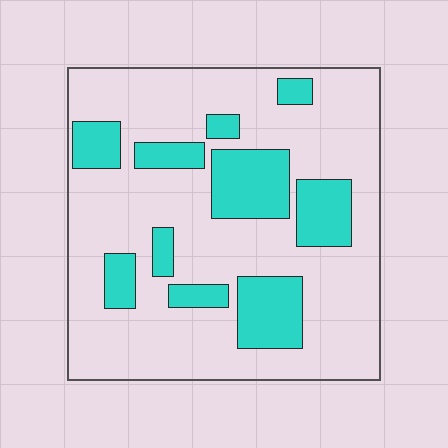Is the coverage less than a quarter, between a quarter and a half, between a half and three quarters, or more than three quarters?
Less than a quarter.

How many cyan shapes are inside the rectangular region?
10.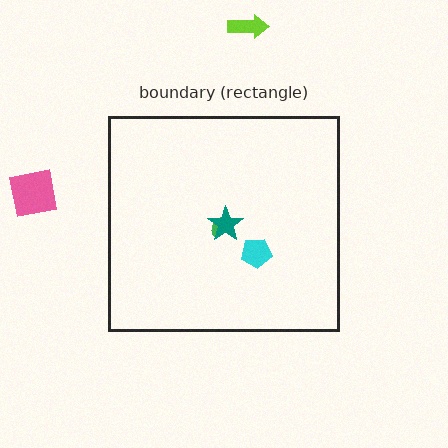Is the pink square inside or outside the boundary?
Outside.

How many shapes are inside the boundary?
3 inside, 2 outside.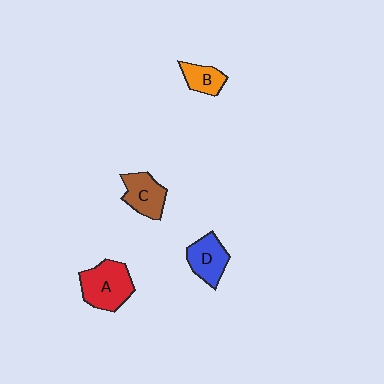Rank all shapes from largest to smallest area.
From largest to smallest: A (red), D (blue), C (brown), B (orange).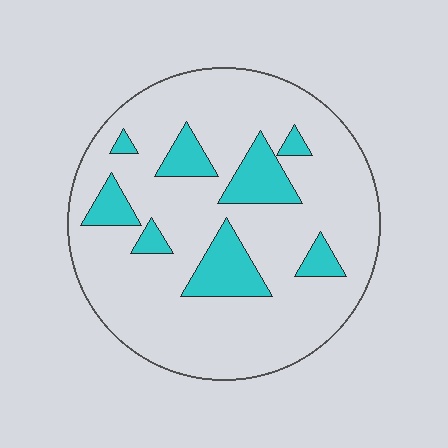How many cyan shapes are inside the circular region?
8.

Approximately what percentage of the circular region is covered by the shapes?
Approximately 20%.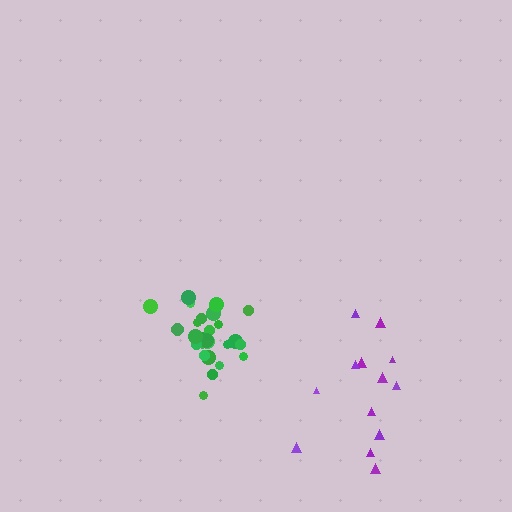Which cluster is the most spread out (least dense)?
Purple.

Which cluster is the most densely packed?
Green.